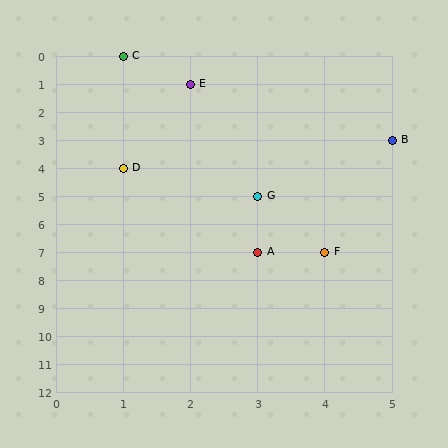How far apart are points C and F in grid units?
Points C and F are 3 columns and 7 rows apart (about 7.6 grid units diagonally).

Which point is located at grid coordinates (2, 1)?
Point E is at (2, 1).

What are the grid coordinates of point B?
Point B is at grid coordinates (5, 3).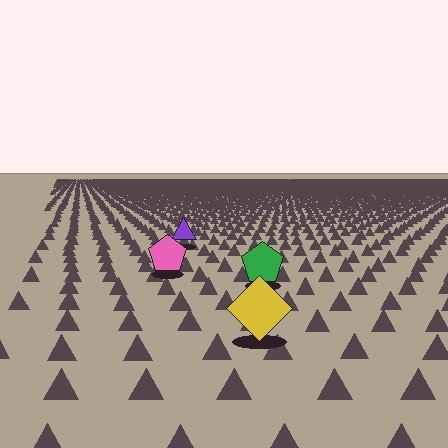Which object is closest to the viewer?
The yellow diamond is closest. The texture marks near it are larger and more spread out.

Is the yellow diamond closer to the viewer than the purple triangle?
Yes. The yellow diamond is closer — you can tell from the texture gradient: the ground texture is coarser near it.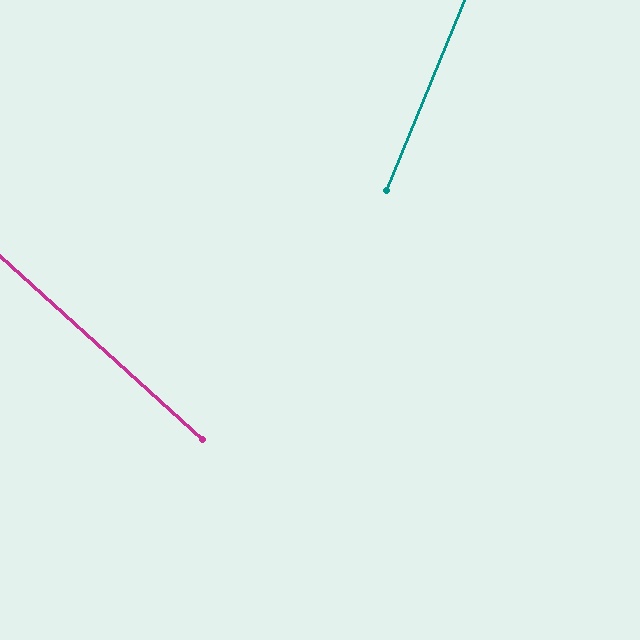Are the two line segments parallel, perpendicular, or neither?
Neither parallel nor perpendicular — they differ by about 70°.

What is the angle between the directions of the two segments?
Approximately 70 degrees.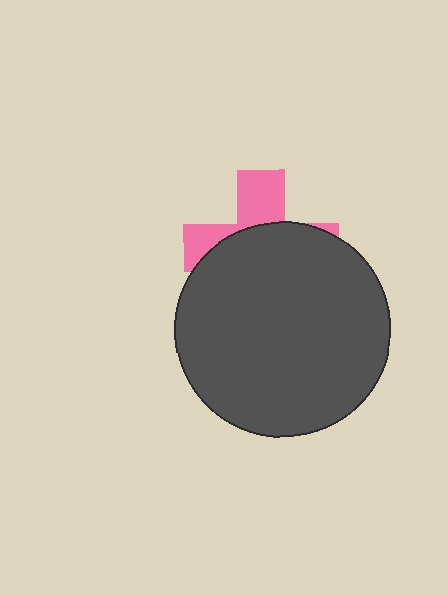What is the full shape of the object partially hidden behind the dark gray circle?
The partially hidden object is a pink cross.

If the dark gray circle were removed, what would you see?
You would see the complete pink cross.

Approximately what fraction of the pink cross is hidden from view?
Roughly 65% of the pink cross is hidden behind the dark gray circle.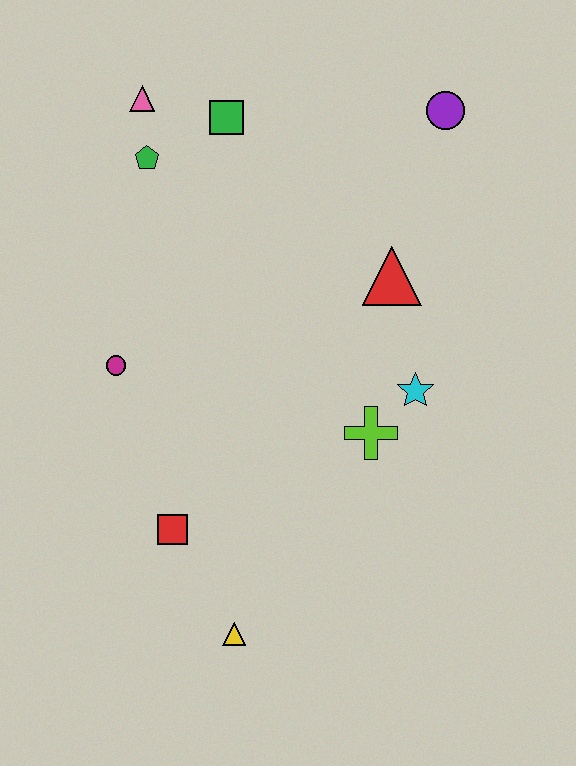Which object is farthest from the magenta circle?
The purple circle is farthest from the magenta circle.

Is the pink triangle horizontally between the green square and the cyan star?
No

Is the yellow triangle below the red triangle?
Yes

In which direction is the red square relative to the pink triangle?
The red square is below the pink triangle.